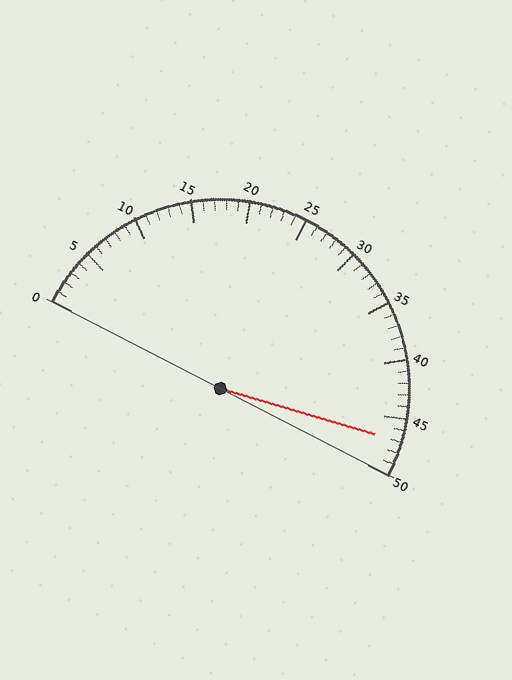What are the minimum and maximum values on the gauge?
The gauge ranges from 0 to 50.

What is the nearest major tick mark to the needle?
The nearest major tick mark is 45.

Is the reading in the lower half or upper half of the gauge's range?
The reading is in the upper half of the range (0 to 50).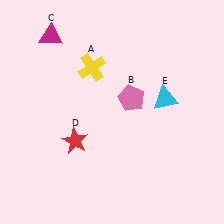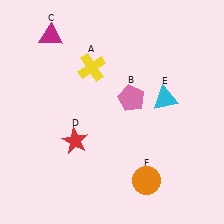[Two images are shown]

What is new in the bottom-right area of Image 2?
An orange circle (F) was added in the bottom-right area of Image 2.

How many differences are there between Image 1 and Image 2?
There is 1 difference between the two images.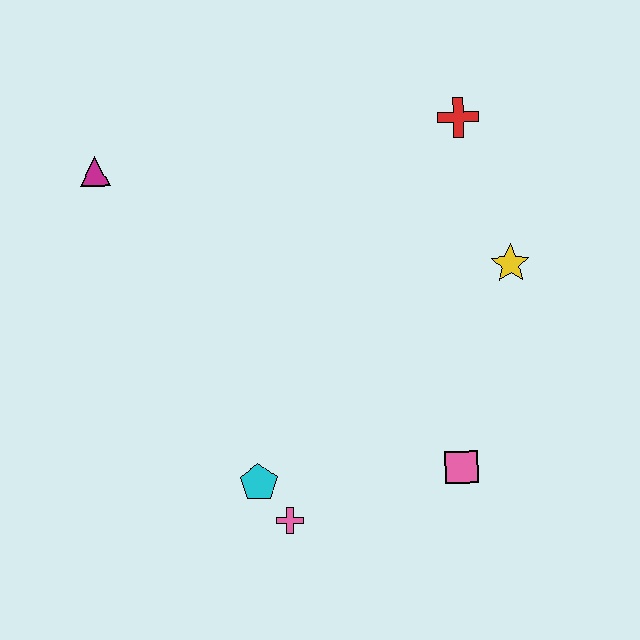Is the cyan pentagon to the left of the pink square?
Yes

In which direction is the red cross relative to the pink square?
The red cross is above the pink square.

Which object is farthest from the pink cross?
The red cross is farthest from the pink cross.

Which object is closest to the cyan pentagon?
The pink cross is closest to the cyan pentagon.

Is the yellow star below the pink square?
No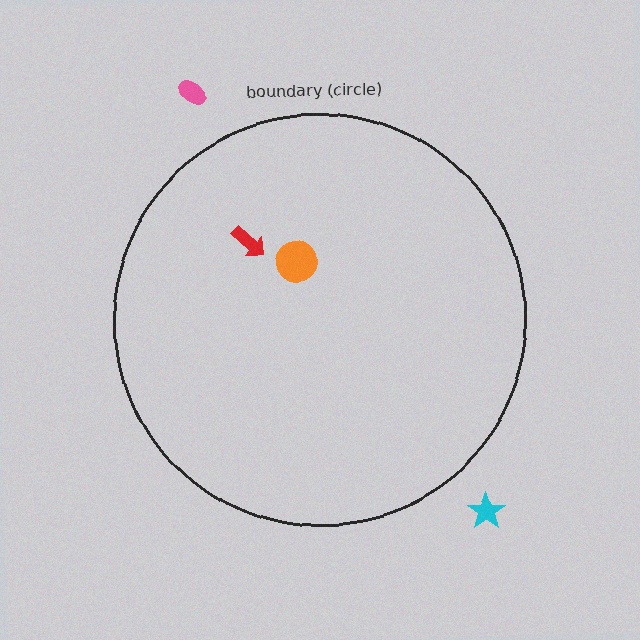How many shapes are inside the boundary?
2 inside, 2 outside.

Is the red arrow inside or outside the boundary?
Inside.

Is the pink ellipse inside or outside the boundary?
Outside.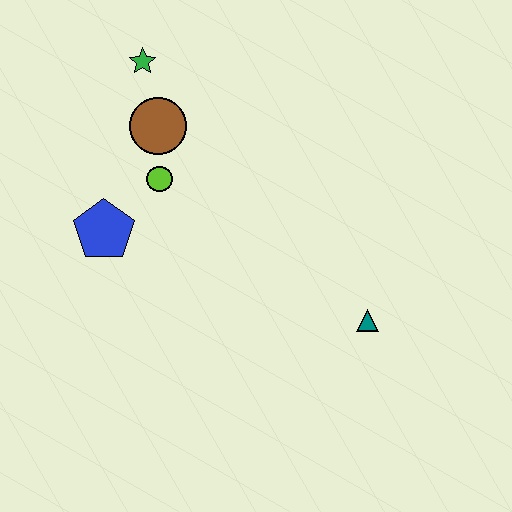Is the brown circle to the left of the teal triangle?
Yes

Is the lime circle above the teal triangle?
Yes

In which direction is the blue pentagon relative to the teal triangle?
The blue pentagon is to the left of the teal triangle.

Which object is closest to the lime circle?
The brown circle is closest to the lime circle.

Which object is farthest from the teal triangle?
The green star is farthest from the teal triangle.